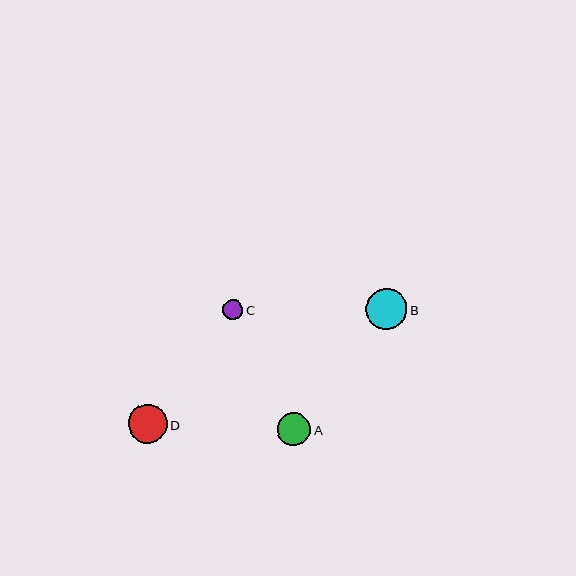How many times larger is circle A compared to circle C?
Circle A is approximately 1.6 times the size of circle C.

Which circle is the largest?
Circle B is the largest with a size of approximately 41 pixels.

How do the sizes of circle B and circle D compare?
Circle B and circle D are approximately the same size.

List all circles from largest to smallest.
From largest to smallest: B, D, A, C.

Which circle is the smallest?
Circle C is the smallest with a size of approximately 20 pixels.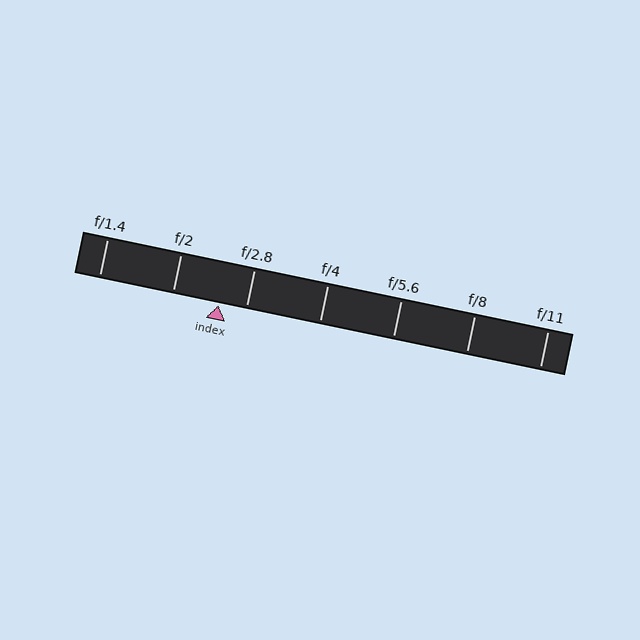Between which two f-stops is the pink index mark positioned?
The index mark is between f/2 and f/2.8.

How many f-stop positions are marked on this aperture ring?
There are 7 f-stop positions marked.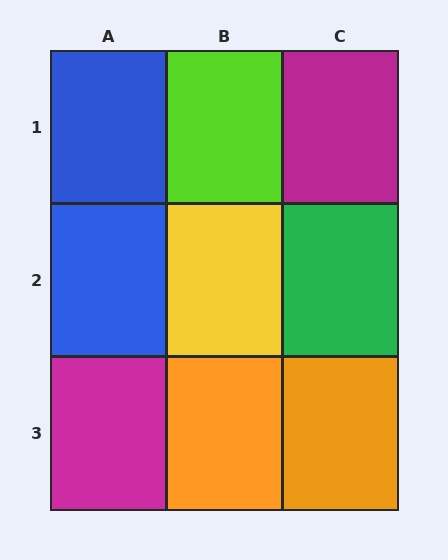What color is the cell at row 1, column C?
Magenta.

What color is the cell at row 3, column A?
Magenta.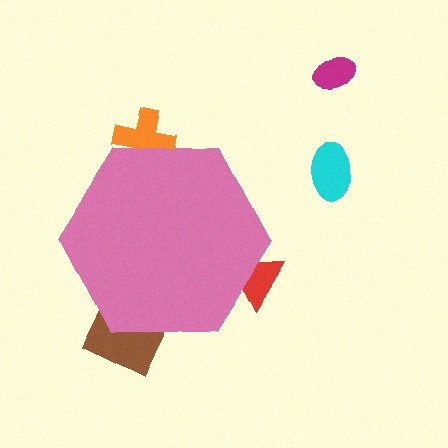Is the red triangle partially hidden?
Yes, the red triangle is partially hidden behind the pink hexagon.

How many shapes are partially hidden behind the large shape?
3 shapes are partially hidden.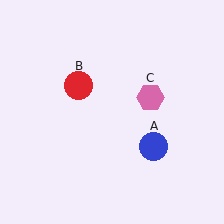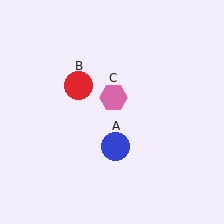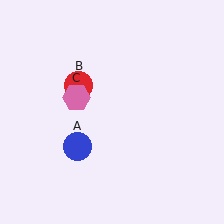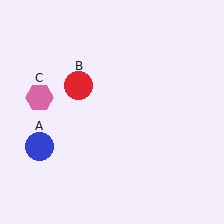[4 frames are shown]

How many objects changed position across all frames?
2 objects changed position: blue circle (object A), pink hexagon (object C).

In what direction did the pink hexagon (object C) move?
The pink hexagon (object C) moved left.